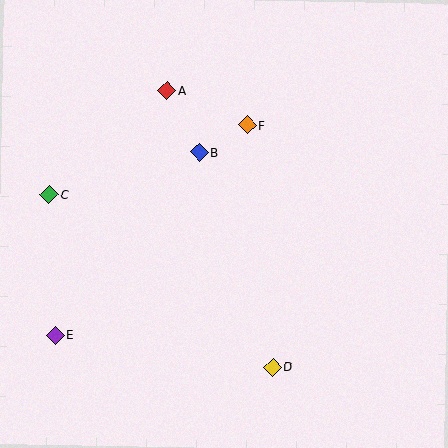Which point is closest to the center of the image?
Point B at (200, 152) is closest to the center.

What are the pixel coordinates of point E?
Point E is at (55, 335).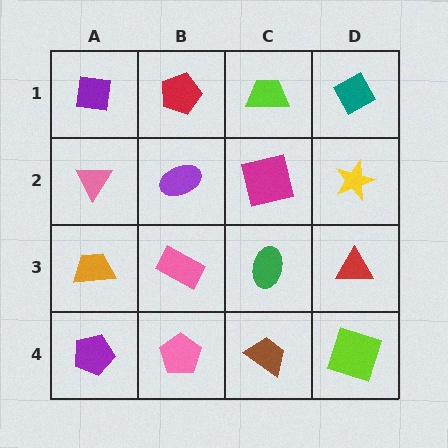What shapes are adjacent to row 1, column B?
A purple ellipse (row 2, column B), a purple square (row 1, column A), a lime trapezoid (row 1, column C).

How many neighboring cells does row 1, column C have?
3.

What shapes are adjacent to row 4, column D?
A red triangle (row 3, column D), a brown trapezoid (row 4, column C).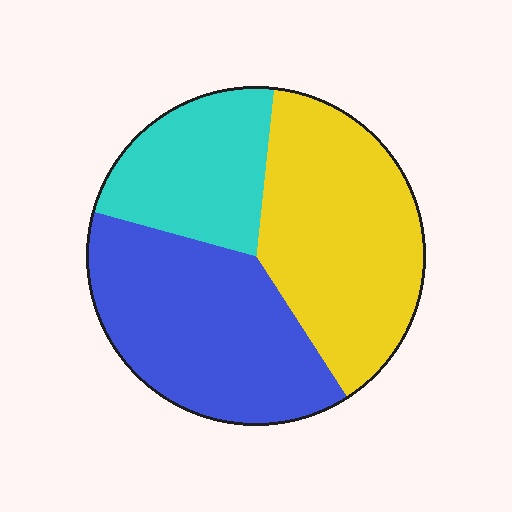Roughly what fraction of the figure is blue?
Blue takes up about three eighths (3/8) of the figure.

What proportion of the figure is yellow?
Yellow takes up about two fifths (2/5) of the figure.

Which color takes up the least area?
Cyan, at roughly 25%.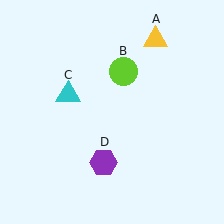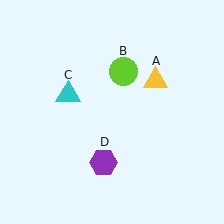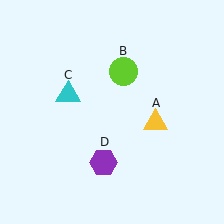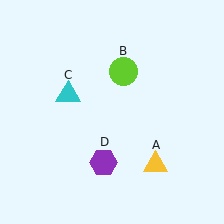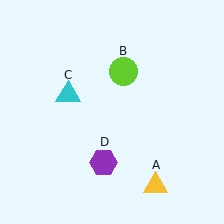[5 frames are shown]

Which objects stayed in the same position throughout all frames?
Lime circle (object B) and cyan triangle (object C) and purple hexagon (object D) remained stationary.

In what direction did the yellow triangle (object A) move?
The yellow triangle (object A) moved down.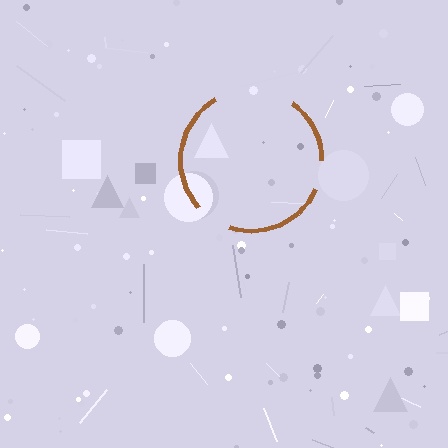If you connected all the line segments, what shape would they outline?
They would outline a circle.